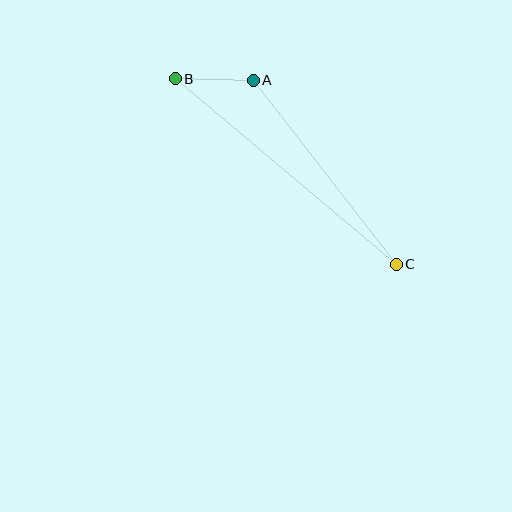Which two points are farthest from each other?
Points B and C are farthest from each other.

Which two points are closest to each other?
Points A and B are closest to each other.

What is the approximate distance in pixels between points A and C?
The distance between A and C is approximately 233 pixels.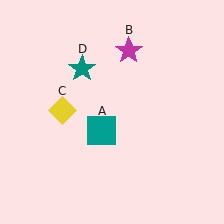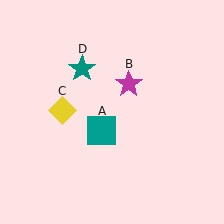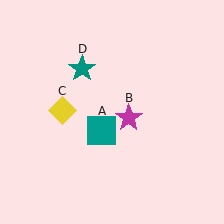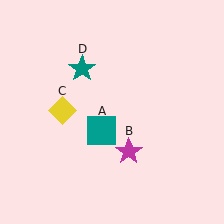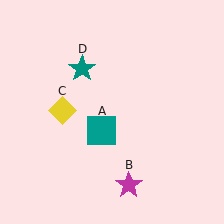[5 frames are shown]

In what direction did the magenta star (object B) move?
The magenta star (object B) moved down.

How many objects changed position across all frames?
1 object changed position: magenta star (object B).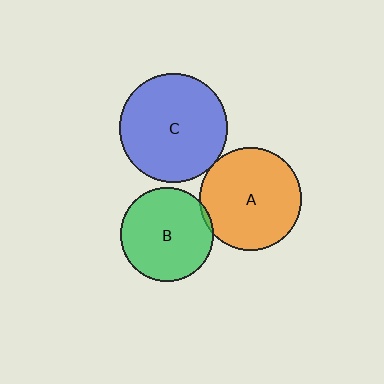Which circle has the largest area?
Circle C (blue).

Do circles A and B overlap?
Yes.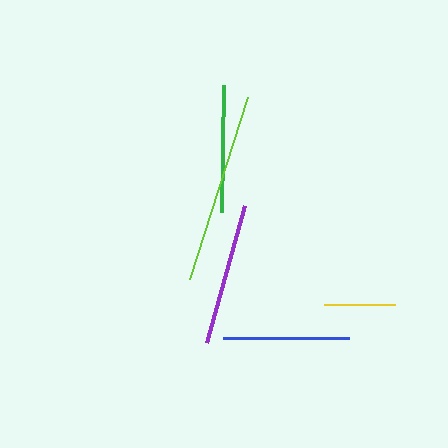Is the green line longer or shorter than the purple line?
The purple line is longer than the green line.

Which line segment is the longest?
The lime line is the longest at approximately 191 pixels.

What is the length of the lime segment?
The lime segment is approximately 191 pixels long.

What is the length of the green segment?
The green segment is approximately 127 pixels long.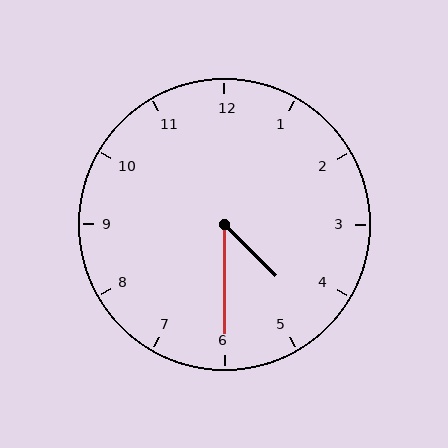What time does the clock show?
4:30.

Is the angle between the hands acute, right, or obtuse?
It is acute.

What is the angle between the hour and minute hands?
Approximately 45 degrees.